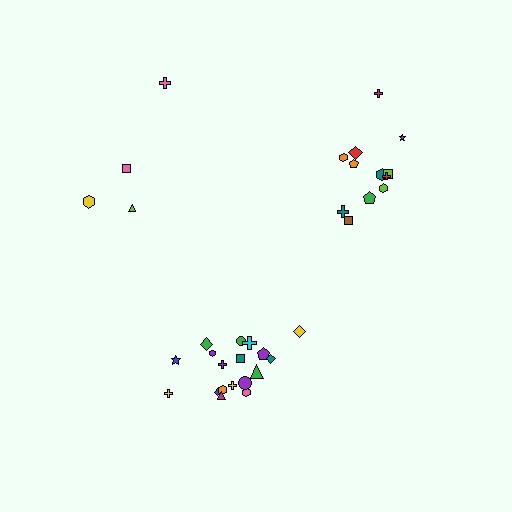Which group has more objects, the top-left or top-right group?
The top-right group.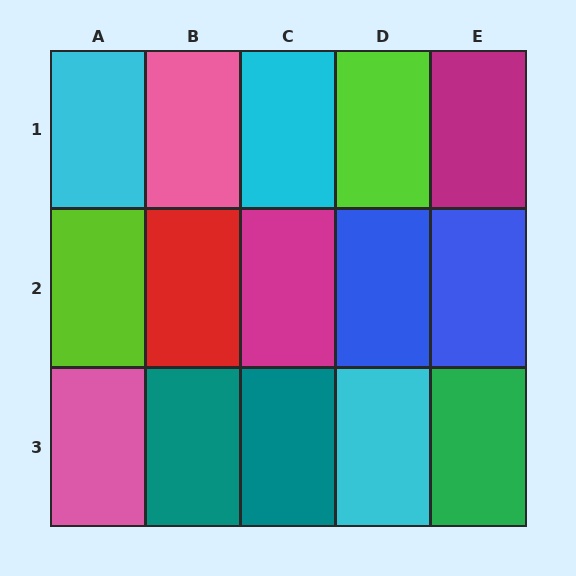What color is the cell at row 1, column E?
Magenta.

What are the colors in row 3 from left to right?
Pink, teal, teal, cyan, green.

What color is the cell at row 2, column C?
Magenta.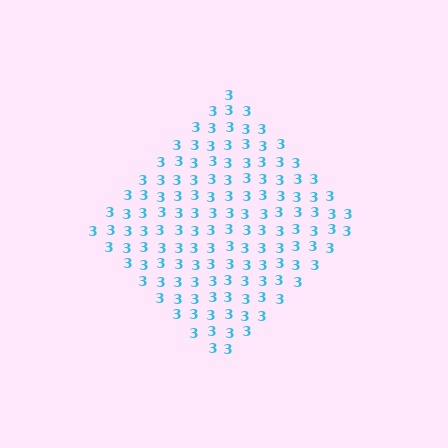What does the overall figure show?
The overall figure shows a diamond.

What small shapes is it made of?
It is made of small digit 3's.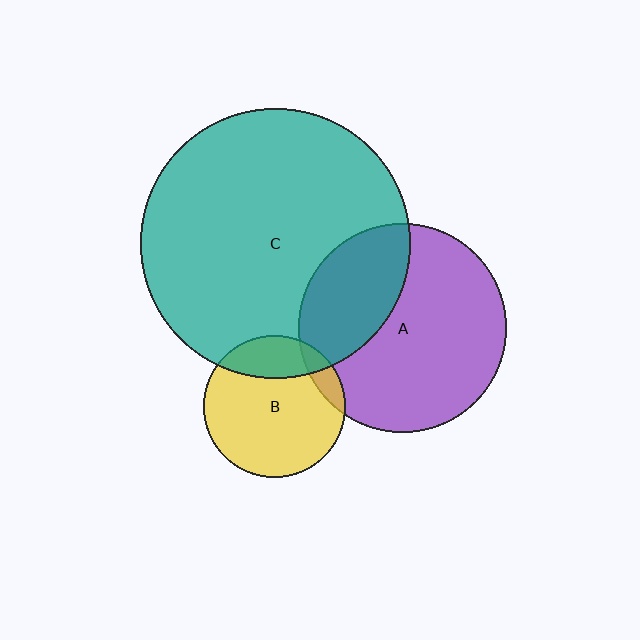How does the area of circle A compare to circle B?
Approximately 2.1 times.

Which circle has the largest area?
Circle C (teal).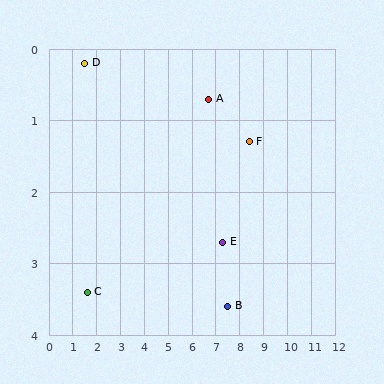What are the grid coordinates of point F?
Point F is at approximately (8.4, 1.3).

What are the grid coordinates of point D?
Point D is at approximately (1.5, 0.2).